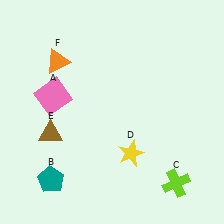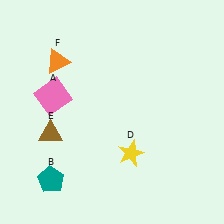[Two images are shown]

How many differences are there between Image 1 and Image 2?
There is 1 difference between the two images.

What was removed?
The lime cross (C) was removed in Image 2.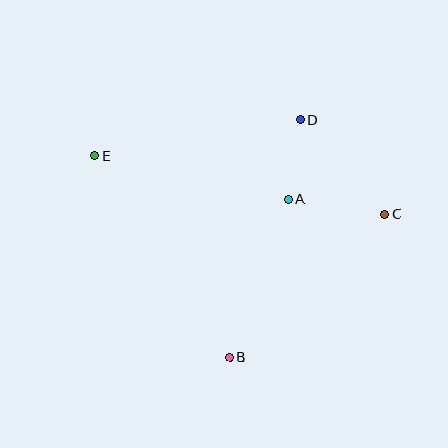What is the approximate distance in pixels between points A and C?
The distance between A and C is approximately 97 pixels.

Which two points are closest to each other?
Points A and D are closest to each other.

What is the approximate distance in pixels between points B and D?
The distance between B and D is approximately 248 pixels.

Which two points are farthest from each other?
Points C and E are farthest from each other.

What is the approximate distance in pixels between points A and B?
The distance between A and B is approximately 168 pixels.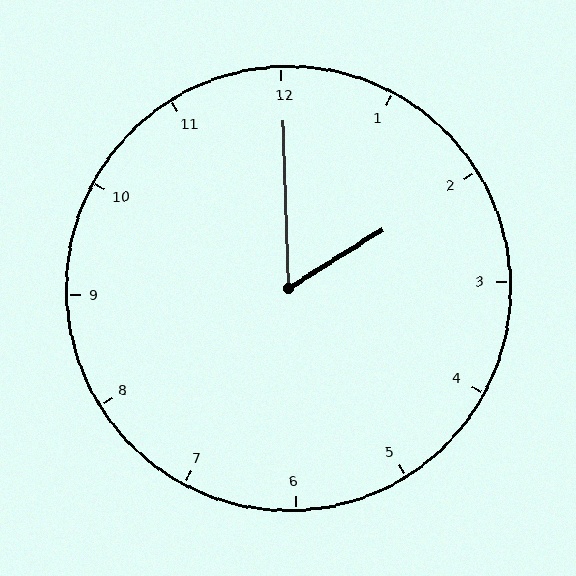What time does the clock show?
2:00.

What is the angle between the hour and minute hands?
Approximately 60 degrees.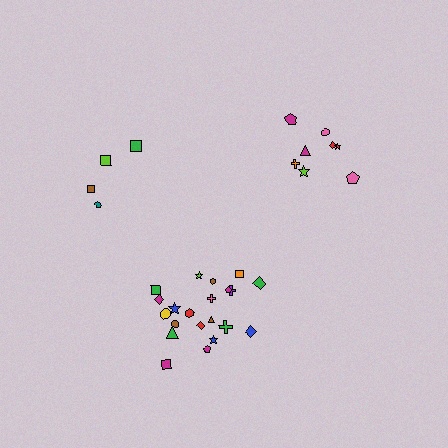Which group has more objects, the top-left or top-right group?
The top-right group.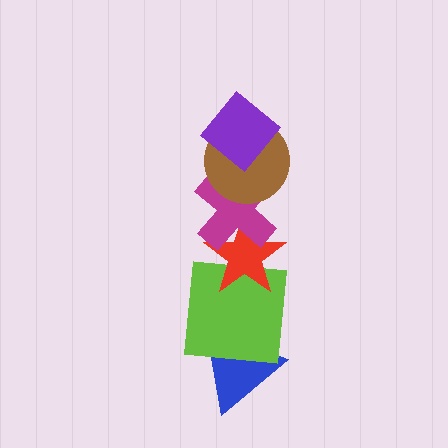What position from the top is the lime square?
The lime square is 5th from the top.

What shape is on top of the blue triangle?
The lime square is on top of the blue triangle.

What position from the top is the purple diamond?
The purple diamond is 1st from the top.